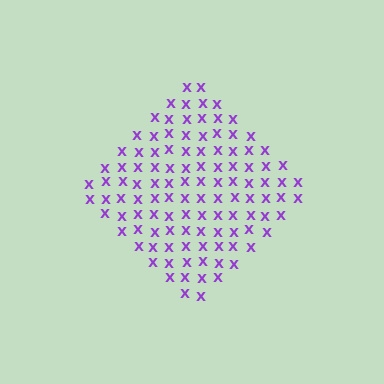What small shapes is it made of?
It is made of small letter X's.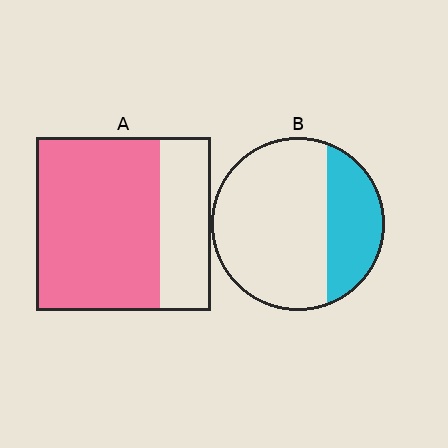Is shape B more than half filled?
No.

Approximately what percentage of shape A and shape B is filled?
A is approximately 70% and B is approximately 30%.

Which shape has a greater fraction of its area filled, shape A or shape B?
Shape A.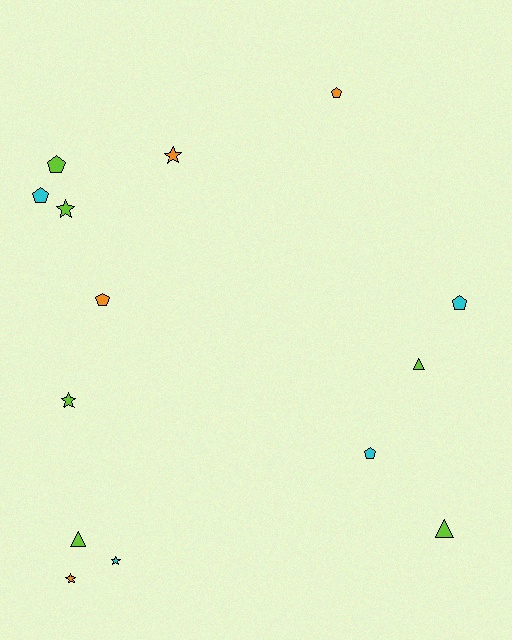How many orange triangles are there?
There are no orange triangles.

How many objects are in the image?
There are 14 objects.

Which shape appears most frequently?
Pentagon, with 6 objects.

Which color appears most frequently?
Lime, with 6 objects.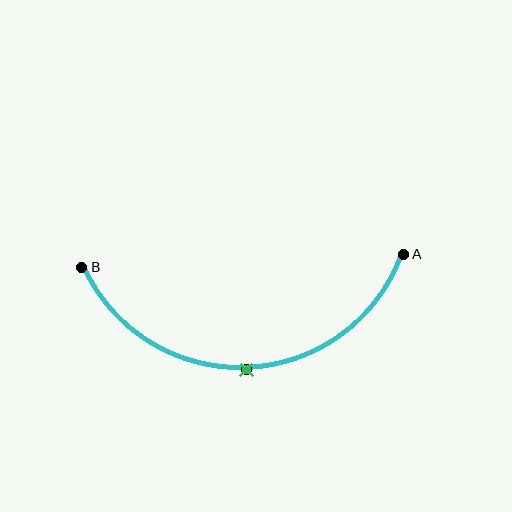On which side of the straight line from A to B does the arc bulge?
The arc bulges below the straight line connecting A and B.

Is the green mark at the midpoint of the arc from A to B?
Yes. The green mark lies on the arc at equal arc-length from both A and B — it is the arc midpoint.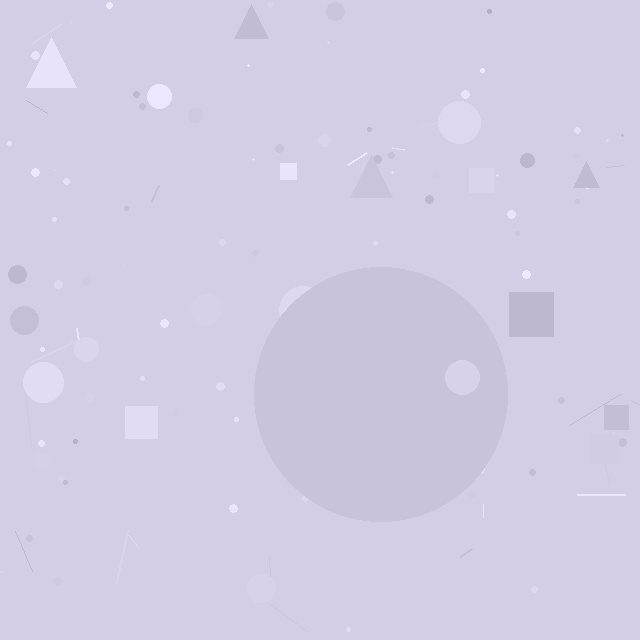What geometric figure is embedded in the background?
A circle is embedded in the background.